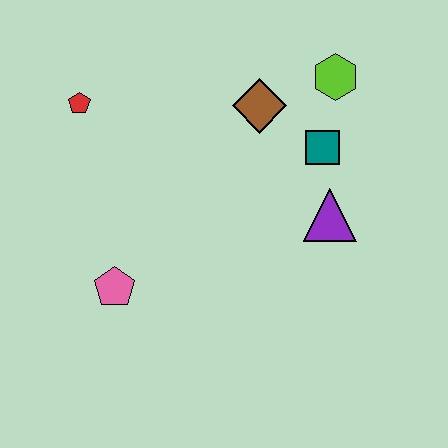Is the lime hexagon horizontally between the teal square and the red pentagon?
No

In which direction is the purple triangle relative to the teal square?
The purple triangle is below the teal square.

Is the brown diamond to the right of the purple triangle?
No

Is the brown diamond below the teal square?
No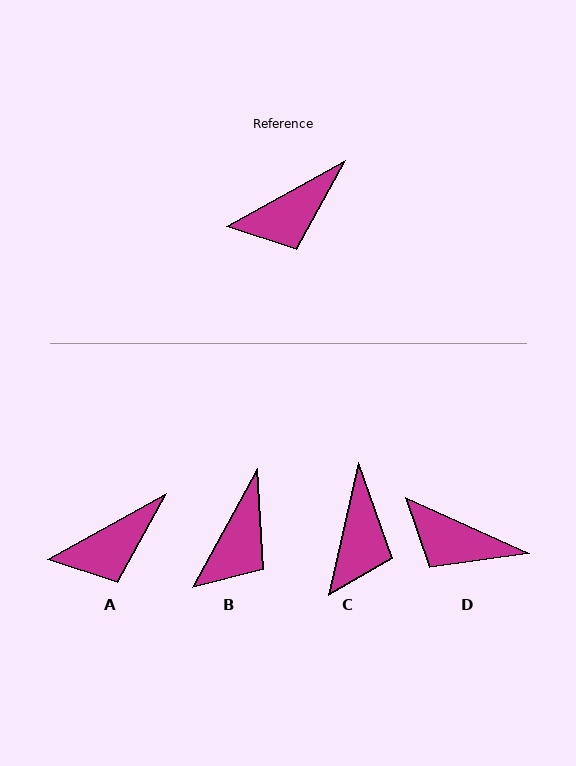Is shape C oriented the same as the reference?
No, it is off by about 48 degrees.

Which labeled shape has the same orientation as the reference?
A.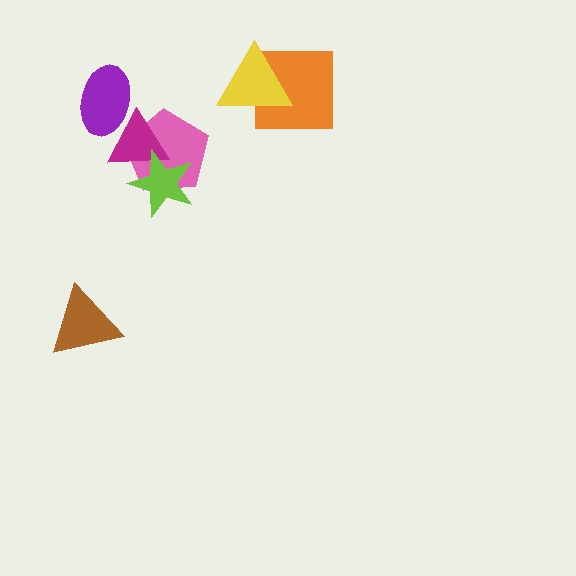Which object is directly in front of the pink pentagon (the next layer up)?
The magenta triangle is directly in front of the pink pentagon.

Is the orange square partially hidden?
Yes, it is partially covered by another shape.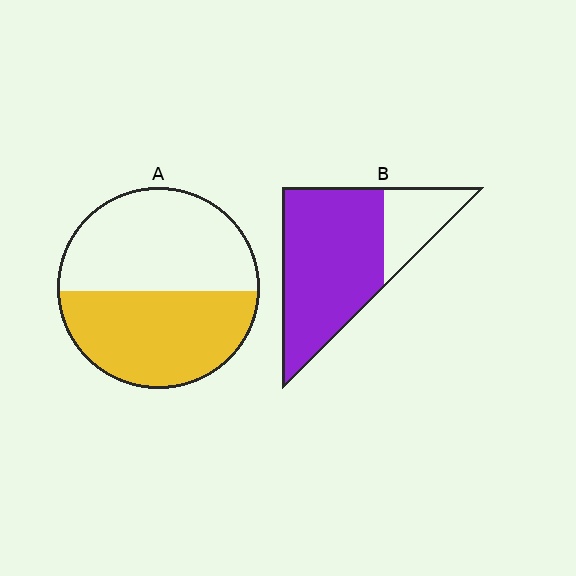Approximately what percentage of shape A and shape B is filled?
A is approximately 50% and B is approximately 75%.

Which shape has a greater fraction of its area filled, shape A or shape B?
Shape B.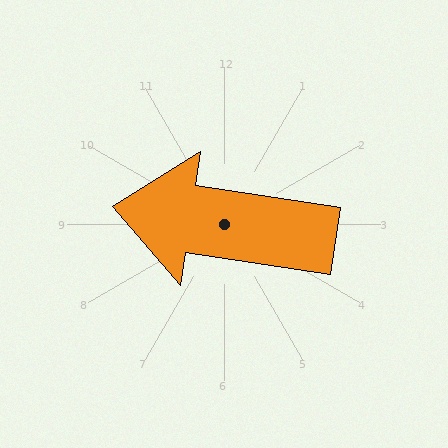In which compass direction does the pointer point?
West.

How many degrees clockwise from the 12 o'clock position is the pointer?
Approximately 279 degrees.